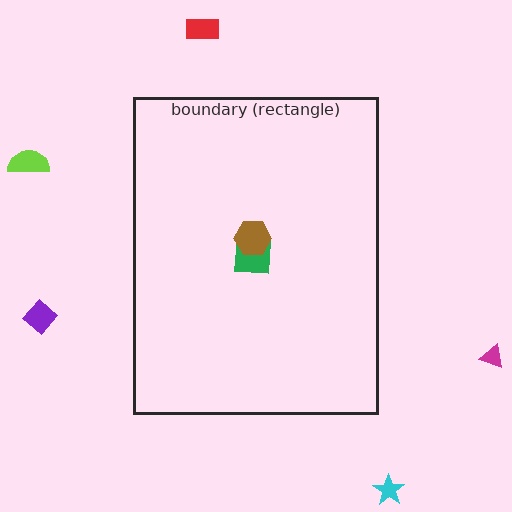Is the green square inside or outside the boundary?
Inside.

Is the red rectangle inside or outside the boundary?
Outside.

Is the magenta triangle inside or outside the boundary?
Outside.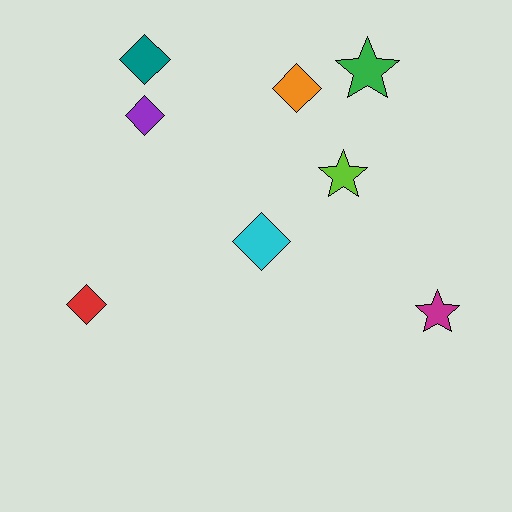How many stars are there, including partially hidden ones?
There are 3 stars.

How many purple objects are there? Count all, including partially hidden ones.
There is 1 purple object.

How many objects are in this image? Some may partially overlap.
There are 8 objects.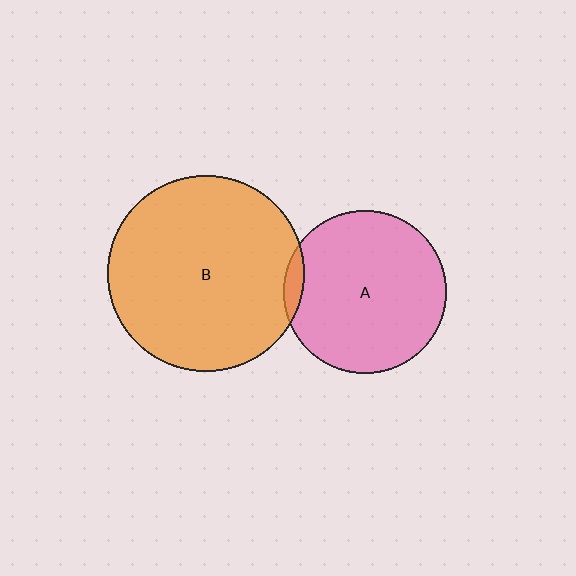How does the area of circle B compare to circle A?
Approximately 1.5 times.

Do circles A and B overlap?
Yes.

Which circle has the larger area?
Circle B (orange).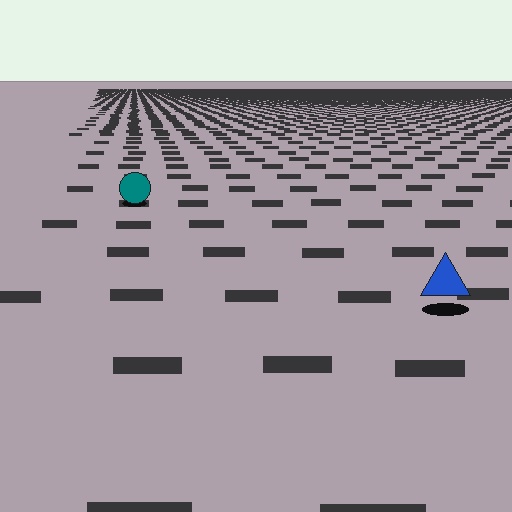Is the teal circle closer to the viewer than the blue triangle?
No. The blue triangle is closer — you can tell from the texture gradient: the ground texture is coarser near it.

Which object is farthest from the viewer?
The teal circle is farthest from the viewer. It appears smaller and the ground texture around it is denser.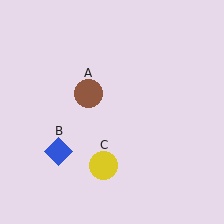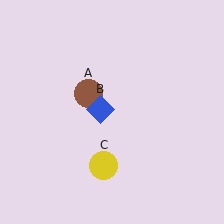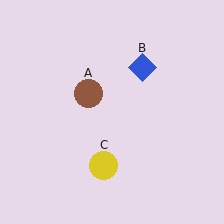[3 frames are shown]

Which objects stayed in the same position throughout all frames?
Brown circle (object A) and yellow circle (object C) remained stationary.